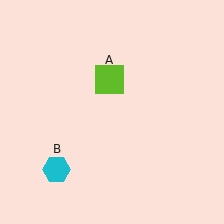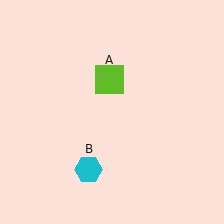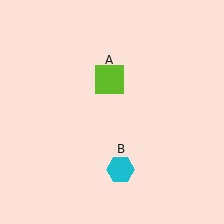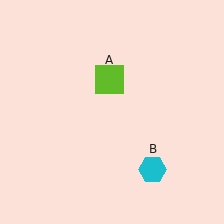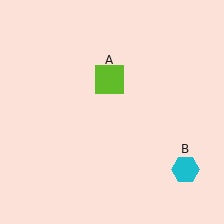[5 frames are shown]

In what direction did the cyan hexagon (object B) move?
The cyan hexagon (object B) moved right.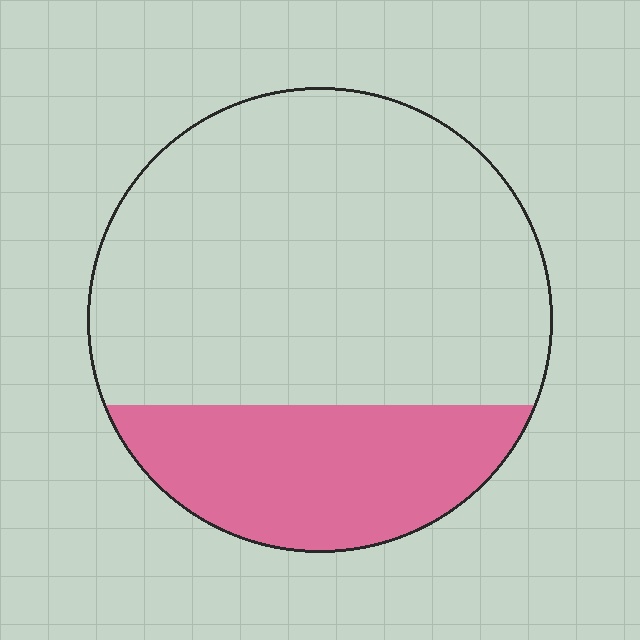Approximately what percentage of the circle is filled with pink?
Approximately 25%.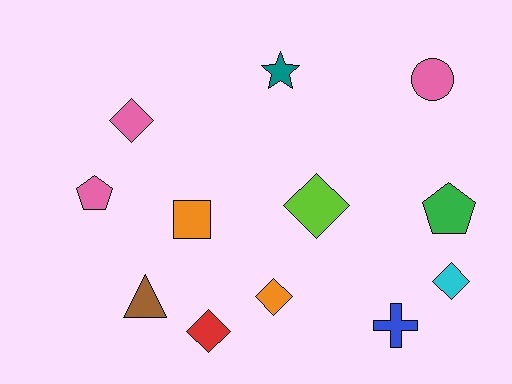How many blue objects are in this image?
There is 1 blue object.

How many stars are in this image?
There is 1 star.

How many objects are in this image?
There are 12 objects.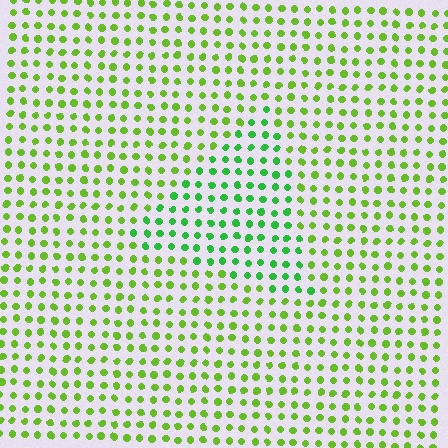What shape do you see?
I see a triangle.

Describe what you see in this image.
The image is filled with small lime elements in a uniform arrangement. A triangle-shaped region is visible where the elements are tinted to a slightly different hue, forming a subtle color boundary.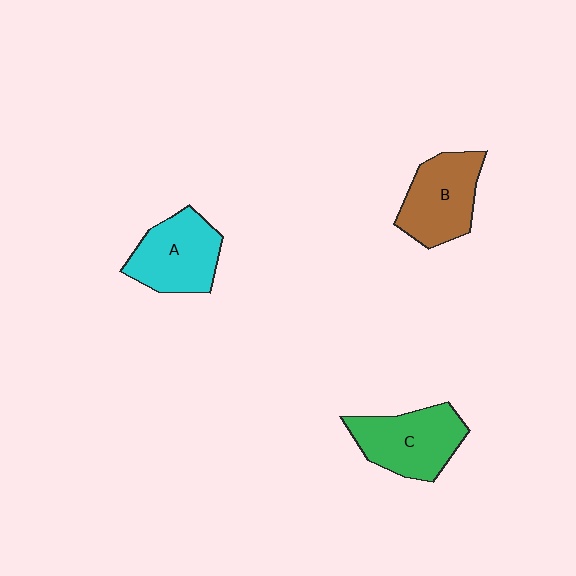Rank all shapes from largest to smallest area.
From largest to smallest: C (green), A (cyan), B (brown).